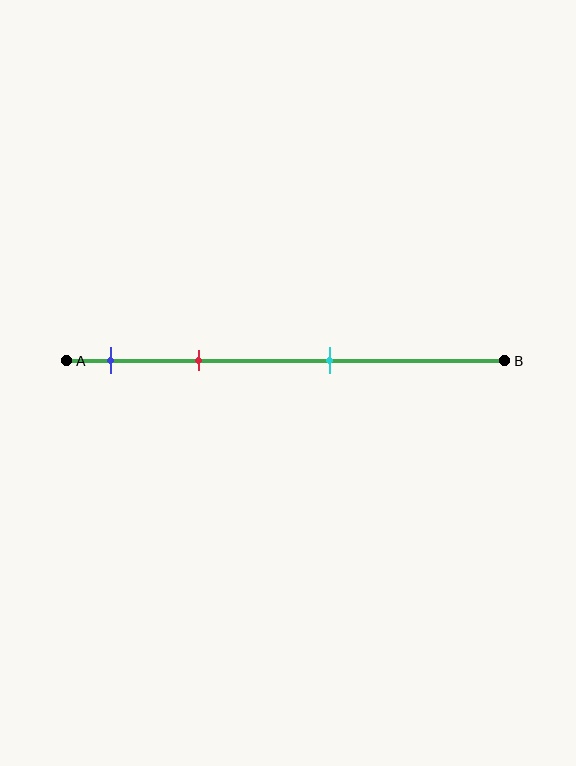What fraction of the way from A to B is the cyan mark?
The cyan mark is approximately 60% (0.6) of the way from A to B.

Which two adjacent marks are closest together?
The blue and red marks are the closest adjacent pair.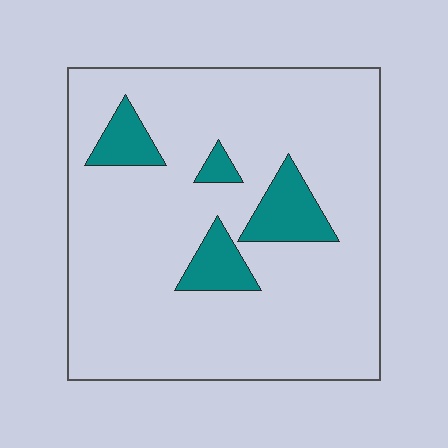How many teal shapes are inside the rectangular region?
4.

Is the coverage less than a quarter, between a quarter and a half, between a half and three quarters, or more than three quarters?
Less than a quarter.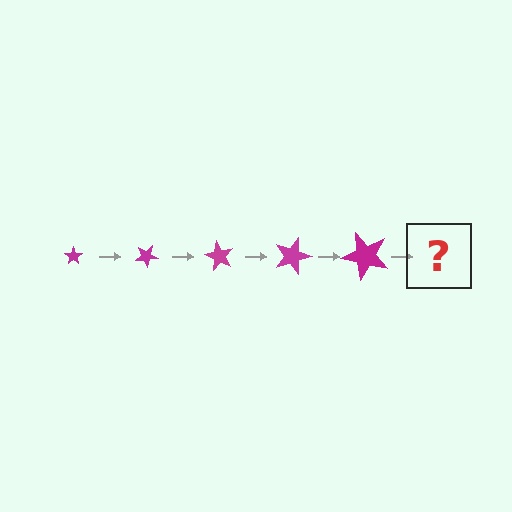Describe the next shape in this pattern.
It should be a star, larger than the previous one and rotated 150 degrees from the start.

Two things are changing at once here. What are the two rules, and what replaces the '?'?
The two rules are that the star grows larger each step and it rotates 30 degrees each step. The '?' should be a star, larger than the previous one and rotated 150 degrees from the start.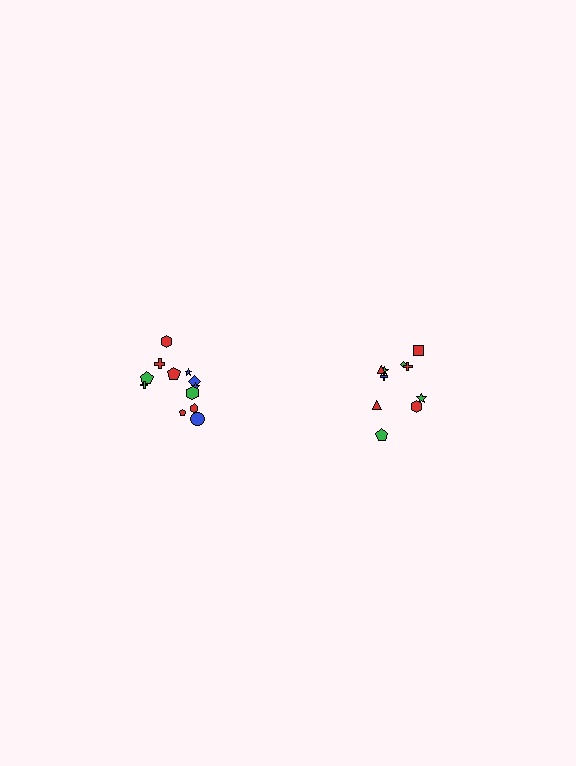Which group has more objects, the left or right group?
The left group.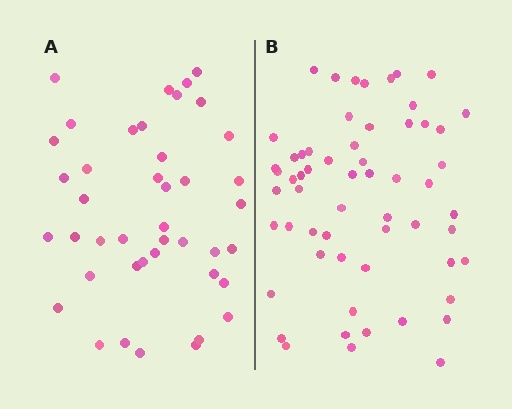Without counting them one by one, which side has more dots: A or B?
Region B (the right region) has more dots.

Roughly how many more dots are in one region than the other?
Region B has approximately 15 more dots than region A.